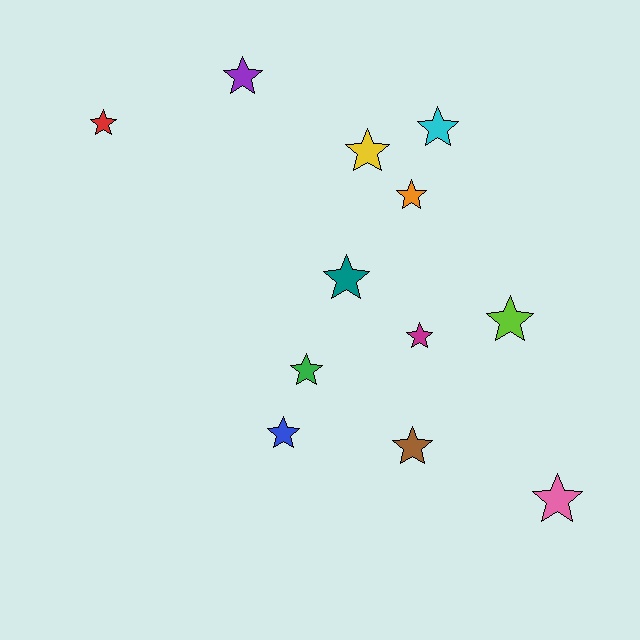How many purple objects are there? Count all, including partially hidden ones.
There is 1 purple object.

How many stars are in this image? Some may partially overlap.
There are 12 stars.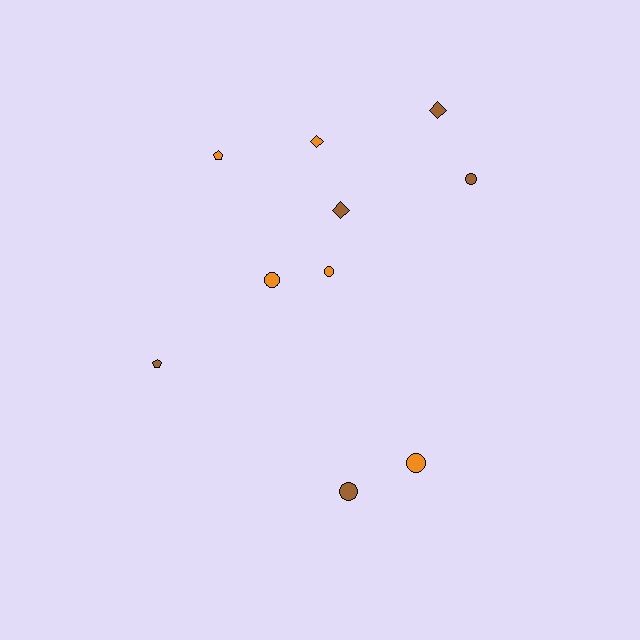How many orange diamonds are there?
There is 1 orange diamond.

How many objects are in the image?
There are 10 objects.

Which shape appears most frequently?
Circle, with 5 objects.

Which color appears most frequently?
Orange, with 5 objects.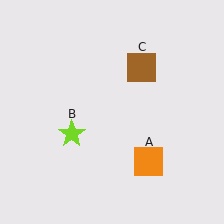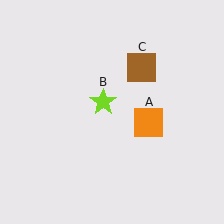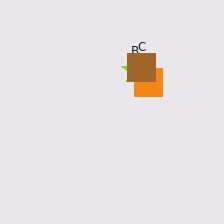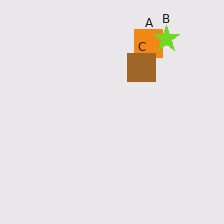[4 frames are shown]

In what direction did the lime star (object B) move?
The lime star (object B) moved up and to the right.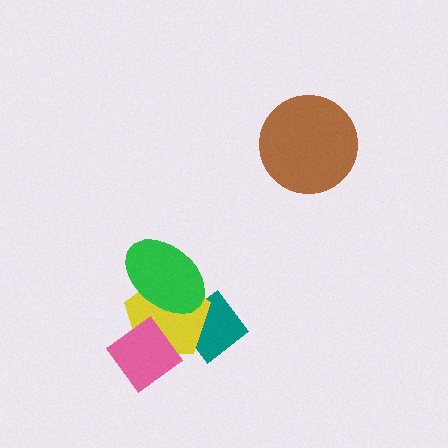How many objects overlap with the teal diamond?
1 object overlaps with the teal diamond.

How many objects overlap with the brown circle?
0 objects overlap with the brown circle.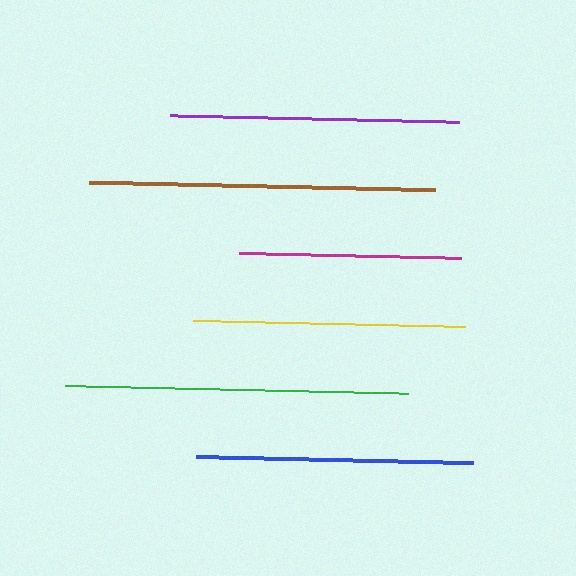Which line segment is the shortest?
The magenta line is the shortest at approximately 223 pixels.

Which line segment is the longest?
The brown line is the longest at approximately 346 pixels.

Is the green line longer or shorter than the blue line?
The green line is longer than the blue line.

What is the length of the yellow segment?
The yellow segment is approximately 272 pixels long.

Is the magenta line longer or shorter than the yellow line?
The yellow line is longer than the magenta line.